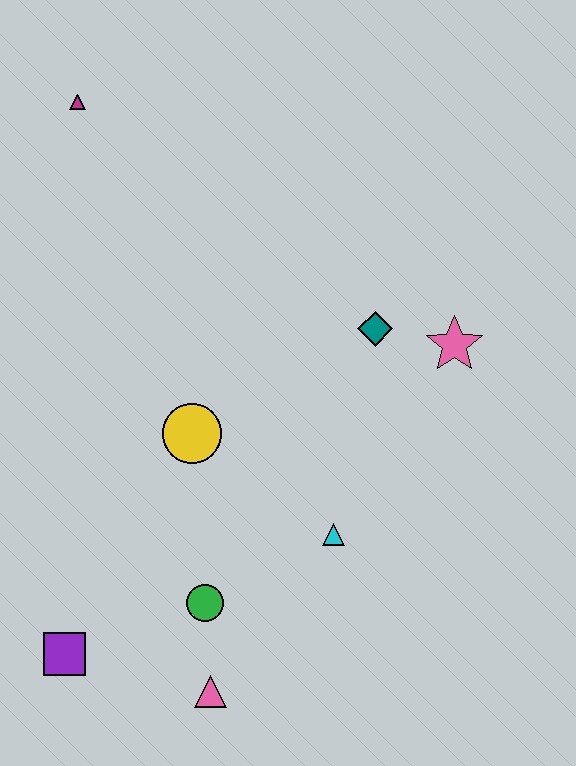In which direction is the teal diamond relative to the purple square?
The teal diamond is above the purple square.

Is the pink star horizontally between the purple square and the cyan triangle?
No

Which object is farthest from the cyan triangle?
The magenta triangle is farthest from the cyan triangle.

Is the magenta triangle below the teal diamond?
No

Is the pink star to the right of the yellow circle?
Yes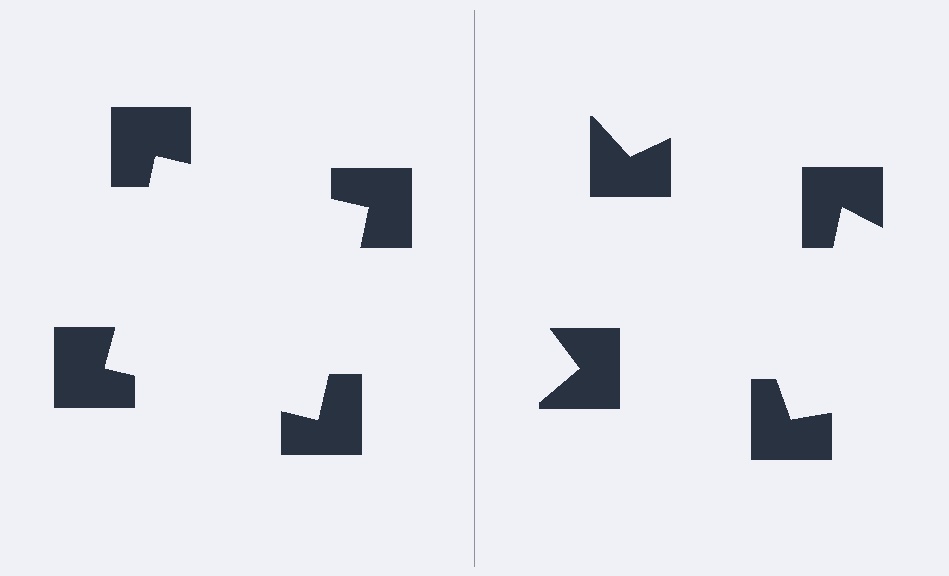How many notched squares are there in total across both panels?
8 — 4 on each side.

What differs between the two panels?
The notched squares are positioned identically on both sides; only the wedge orientations differ. On the left they align to a square; on the right they are misaligned.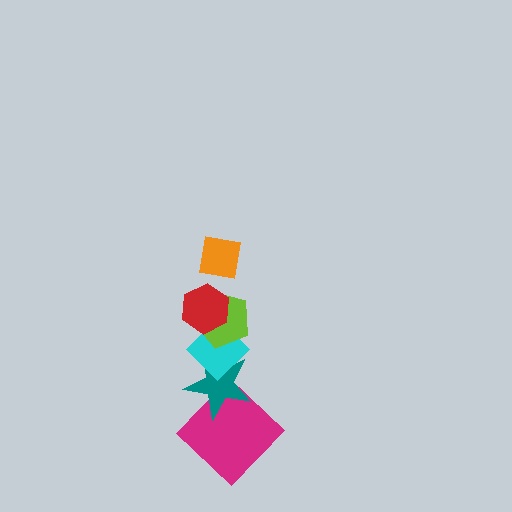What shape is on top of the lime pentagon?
The red hexagon is on top of the lime pentagon.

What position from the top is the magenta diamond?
The magenta diamond is 6th from the top.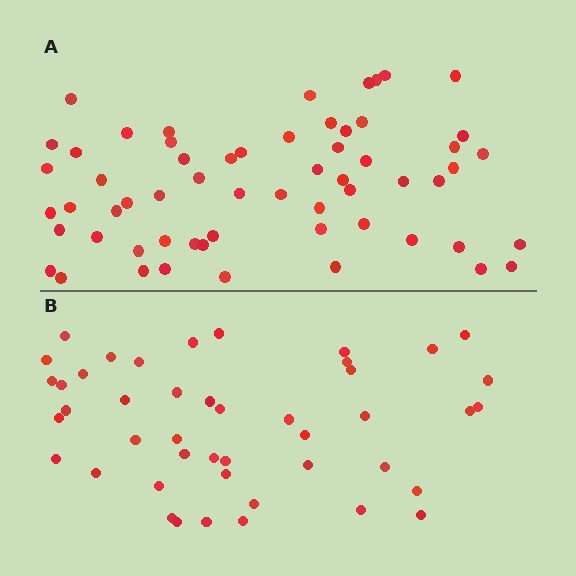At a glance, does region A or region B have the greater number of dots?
Region A (the top region) has more dots.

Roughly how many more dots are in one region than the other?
Region A has approximately 15 more dots than region B.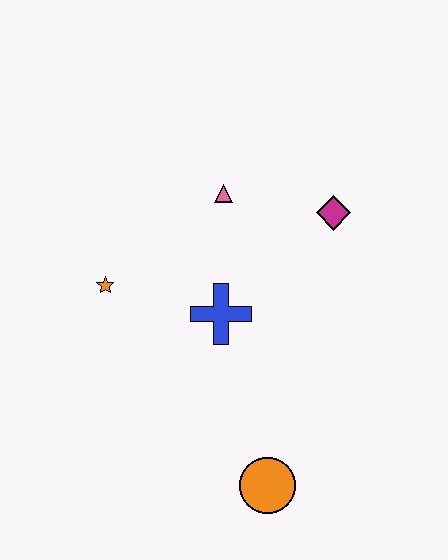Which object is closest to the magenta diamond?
The pink triangle is closest to the magenta diamond.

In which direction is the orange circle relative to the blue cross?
The orange circle is below the blue cross.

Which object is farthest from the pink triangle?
The orange circle is farthest from the pink triangle.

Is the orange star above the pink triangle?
No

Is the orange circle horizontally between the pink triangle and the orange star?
No